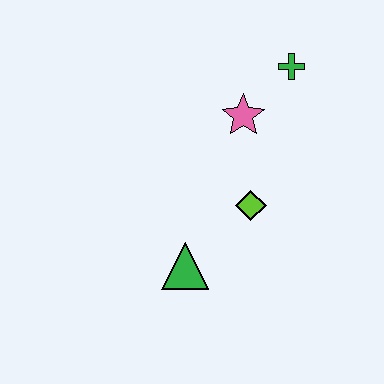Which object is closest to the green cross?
The pink star is closest to the green cross.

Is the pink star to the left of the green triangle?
No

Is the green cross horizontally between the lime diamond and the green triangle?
No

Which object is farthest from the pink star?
The green triangle is farthest from the pink star.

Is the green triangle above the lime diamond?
No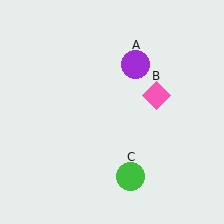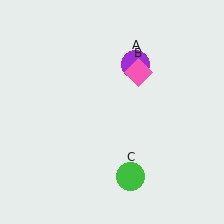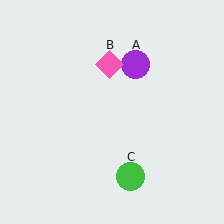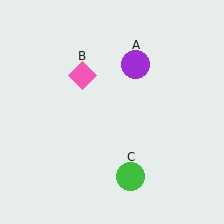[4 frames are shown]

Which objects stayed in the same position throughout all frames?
Purple circle (object A) and green circle (object C) remained stationary.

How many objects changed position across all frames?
1 object changed position: pink diamond (object B).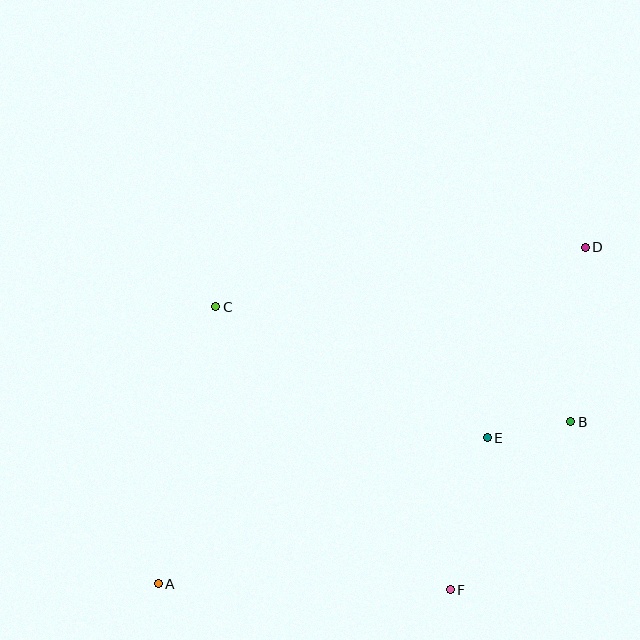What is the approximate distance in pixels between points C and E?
The distance between C and E is approximately 302 pixels.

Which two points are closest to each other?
Points B and E are closest to each other.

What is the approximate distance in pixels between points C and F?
The distance between C and F is approximately 368 pixels.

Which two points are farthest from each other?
Points A and D are farthest from each other.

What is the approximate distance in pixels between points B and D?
The distance between B and D is approximately 175 pixels.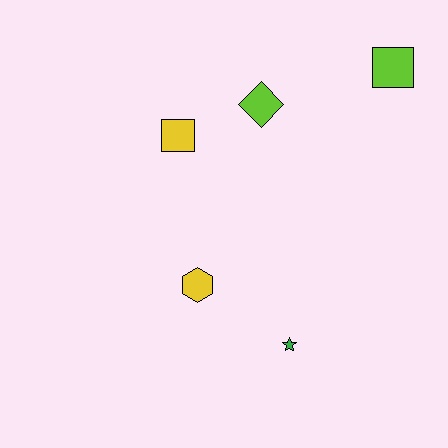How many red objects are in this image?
There are no red objects.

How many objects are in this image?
There are 5 objects.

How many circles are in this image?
There are no circles.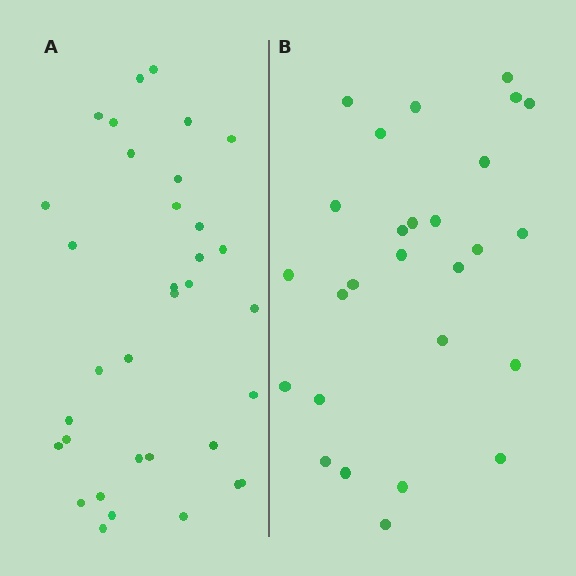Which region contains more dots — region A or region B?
Region A (the left region) has more dots.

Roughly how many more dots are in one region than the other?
Region A has roughly 8 or so more dots than region B.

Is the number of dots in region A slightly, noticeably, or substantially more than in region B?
Region A has noticeably more, but not dramatically so. The ratio is roughly 1.3 to 1.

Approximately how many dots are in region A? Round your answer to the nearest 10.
About 30 dots. (The exact count is 34, which rounds to 30.)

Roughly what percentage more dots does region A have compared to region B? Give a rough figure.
About 25% more.